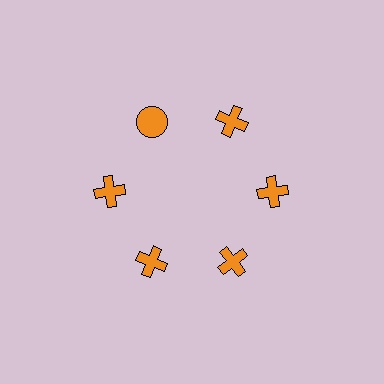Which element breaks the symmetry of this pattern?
The orange circle at roughly the 11 o'clock position breaks the symmetry. All other shapes are orange crosses.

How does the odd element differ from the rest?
It has a different shape: circle instead of cross.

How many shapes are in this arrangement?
There are 6 shapes arranged in a ring pattern.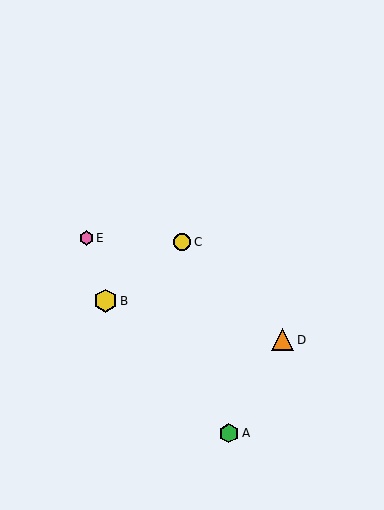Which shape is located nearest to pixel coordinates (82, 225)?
The pink hexagon (labeled E) at (86, 238) is nearest to that location.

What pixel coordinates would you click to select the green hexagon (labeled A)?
Click at (229, 433) to select the green hexagon A.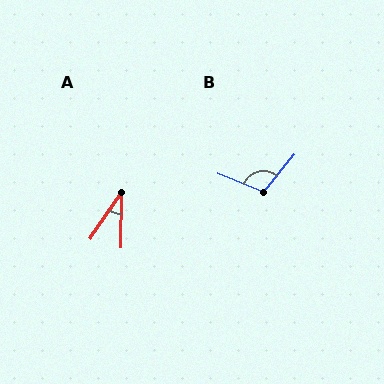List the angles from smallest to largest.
A (34°), B (107°).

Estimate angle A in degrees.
Approximately 34 degrees.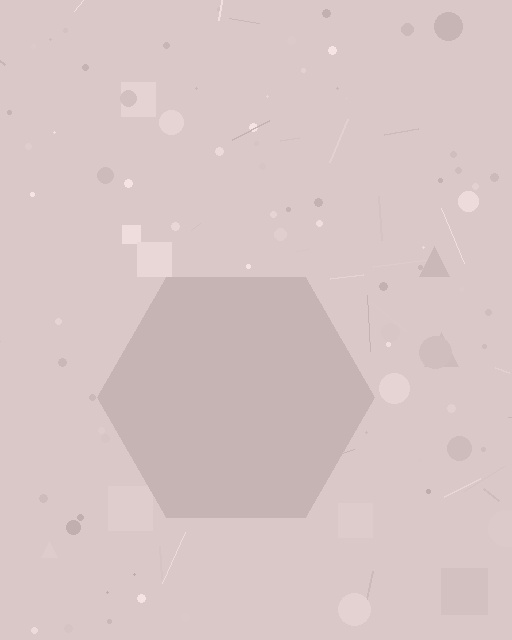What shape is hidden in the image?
A hexagon is hidden in the image.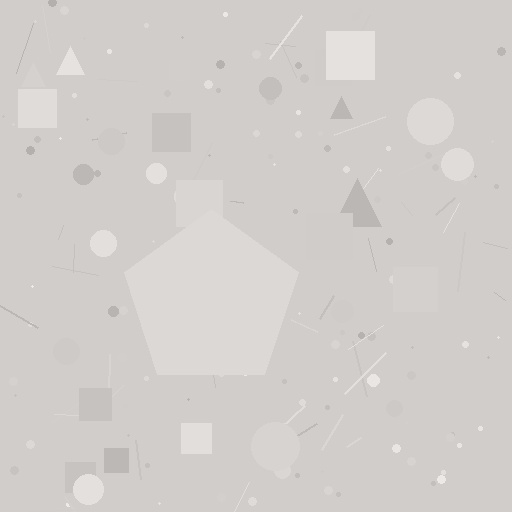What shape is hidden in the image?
A pentagon is hidden in the image.